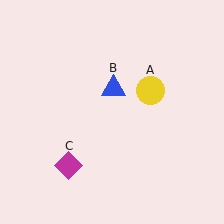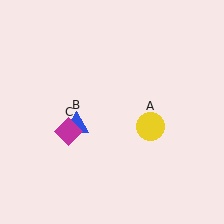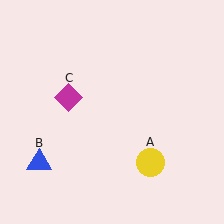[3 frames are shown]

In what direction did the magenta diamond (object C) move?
The magenta diamond (object C) moved up.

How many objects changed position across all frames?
3 objects changed position: yellow circle (object A), blue triangle (object B), magenta diamond (object C).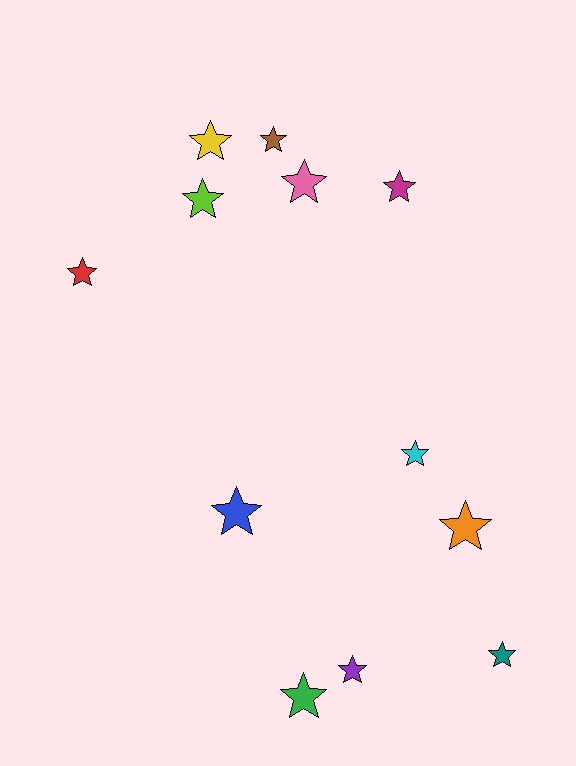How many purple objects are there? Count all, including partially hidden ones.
There is 1 purple object.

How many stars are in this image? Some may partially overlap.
There are 12 stars.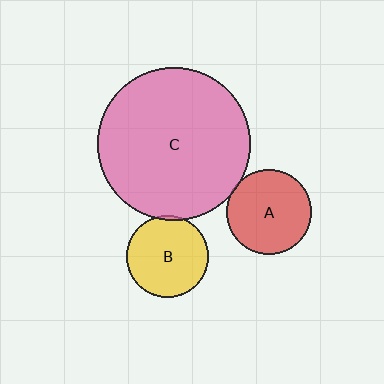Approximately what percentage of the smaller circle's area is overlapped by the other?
Approximately 5%.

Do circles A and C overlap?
Yes.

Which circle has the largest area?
Circle C (pink).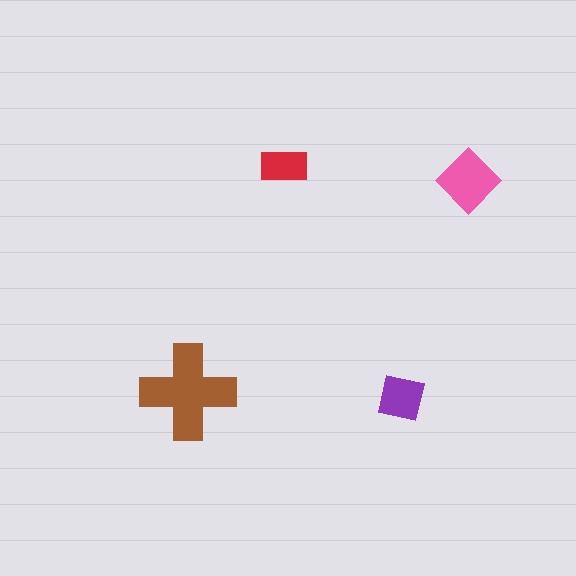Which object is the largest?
The brown cross.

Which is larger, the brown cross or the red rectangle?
The brown cross.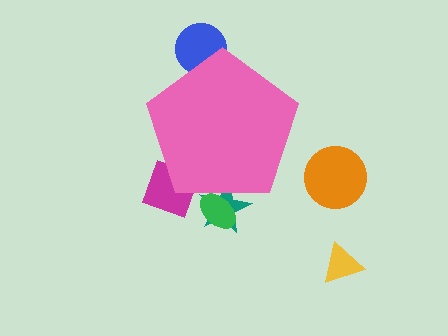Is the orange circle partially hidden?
No, the orange circle is fully visible.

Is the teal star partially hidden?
Yes, the teal star is partially hidden behind the pink pentagon.